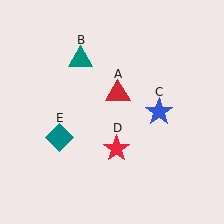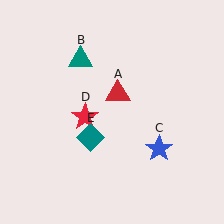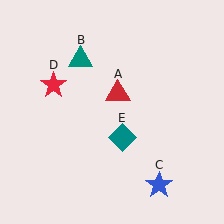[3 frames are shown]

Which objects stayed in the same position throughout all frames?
Red triangle (object A) and teal triangle (object B) remained stationary.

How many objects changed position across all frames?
3 objects changed position: blue star (object C), red star (object D), teal diamond (object E).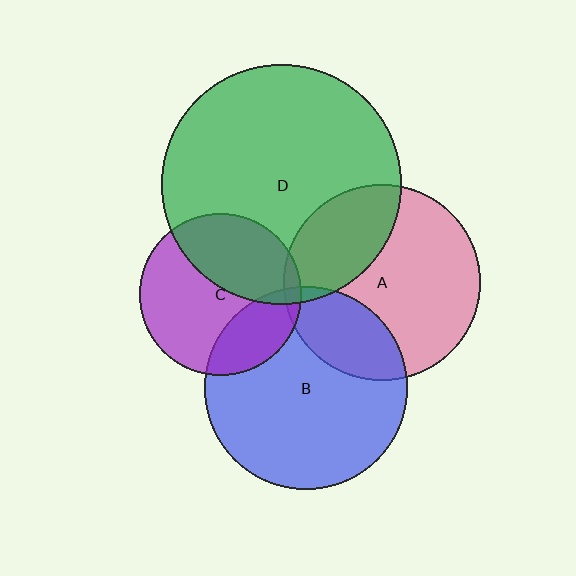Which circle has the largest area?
Circle D (green).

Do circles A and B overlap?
Yes.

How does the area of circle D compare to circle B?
Approximately 1.4 times.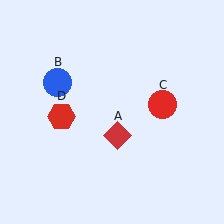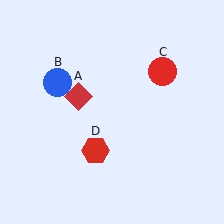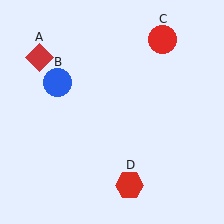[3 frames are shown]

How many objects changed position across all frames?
3 objects changed position: red diamond (object A), red circle (object C), red hexagon (object D).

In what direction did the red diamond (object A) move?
The red diamond (object A) moved up and to the left.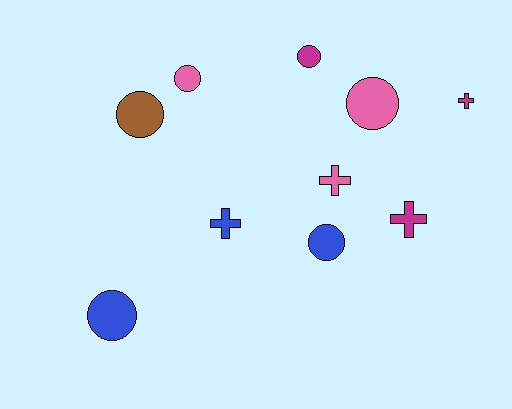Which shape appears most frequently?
Circle, with 6 objects.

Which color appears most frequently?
Pink, with 3 objects.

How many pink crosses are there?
There is 1 pink cross.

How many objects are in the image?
There are 10 objects.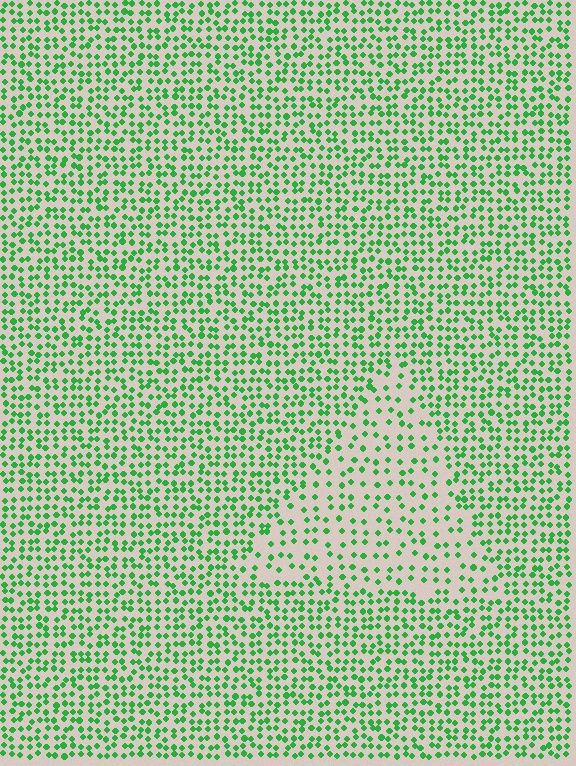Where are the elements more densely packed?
The elements are more densely packed outside the triangle boundary.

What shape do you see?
I see a triangle.